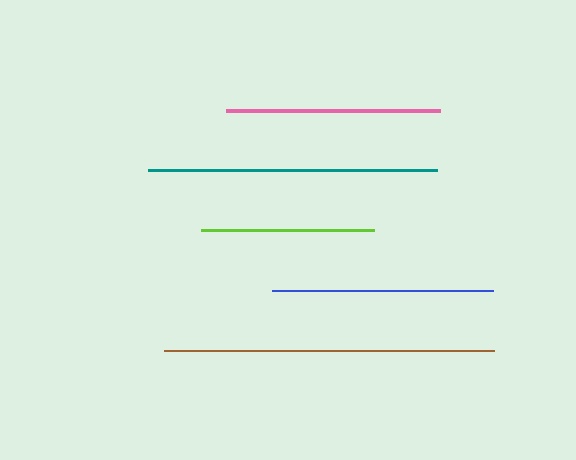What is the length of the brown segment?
The brown segment is approximately 331 pixels long.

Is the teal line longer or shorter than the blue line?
The teal line is longer than the blue line.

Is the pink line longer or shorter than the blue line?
The blue line is longer than the pink line.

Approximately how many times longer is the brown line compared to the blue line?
The brown line is approximately 1.5 times the length of the blue line.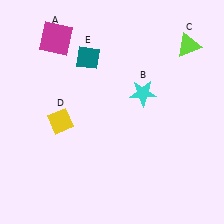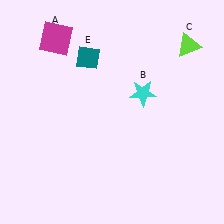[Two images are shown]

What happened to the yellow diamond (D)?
The yellow diamond (D) was removed in Image 2. It was in the bottom-left area of Image 1.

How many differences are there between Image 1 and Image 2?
There is 1 difference between the two images.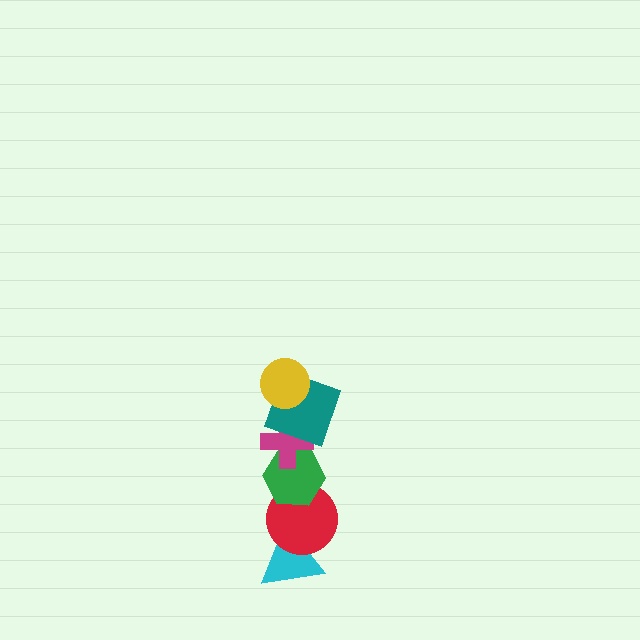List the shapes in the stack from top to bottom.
From top to bottom: the yellow circle, the teal square, the magenta cross, the green hexagon, the red circle, the cyan triangle.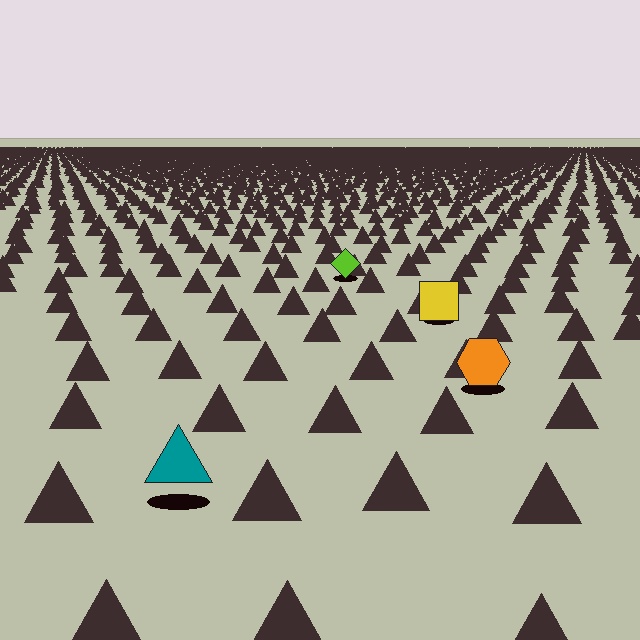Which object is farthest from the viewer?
The lime diamond is farthest from the viewer. It appears smaller and the ground texture around it is denser.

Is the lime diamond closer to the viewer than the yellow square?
No. The yellow square is closer — you can tell from the texture gradient: the ground texture is coarser near it.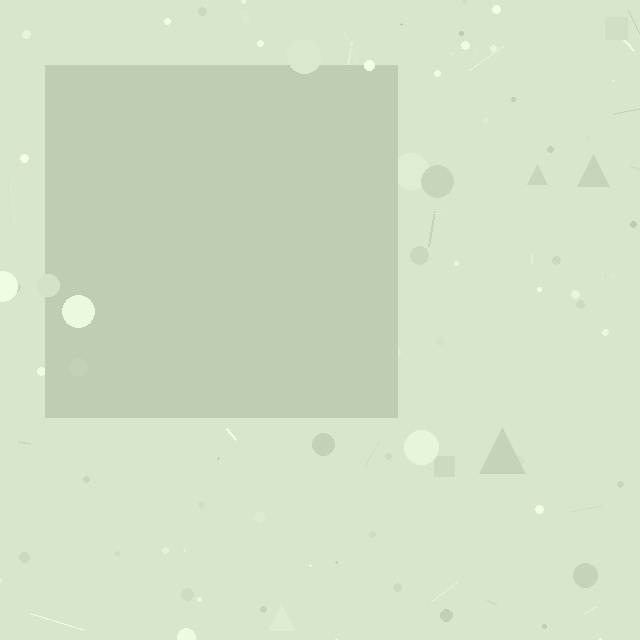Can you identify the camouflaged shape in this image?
The camouflaged shape is a square.